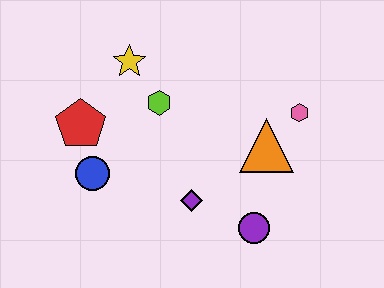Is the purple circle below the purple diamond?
Yes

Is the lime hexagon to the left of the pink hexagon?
Yes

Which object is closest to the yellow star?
The lime hexagon is closest to the yellow star.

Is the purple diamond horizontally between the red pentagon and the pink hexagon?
Yes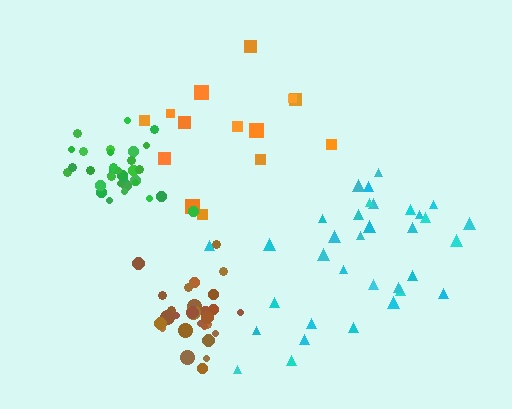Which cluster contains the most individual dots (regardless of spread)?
Cyan (34).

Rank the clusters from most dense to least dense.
brown, green, cyan, orange.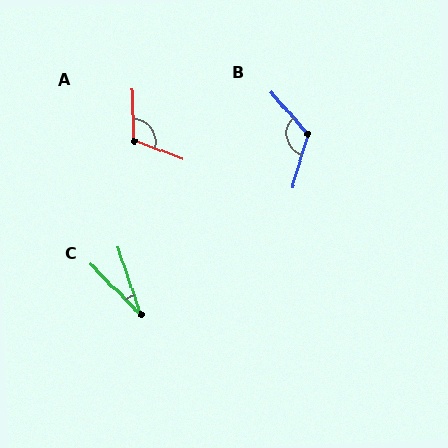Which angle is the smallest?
C, at approximately 26 degrees.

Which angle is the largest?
B, at approximately 123 degrees.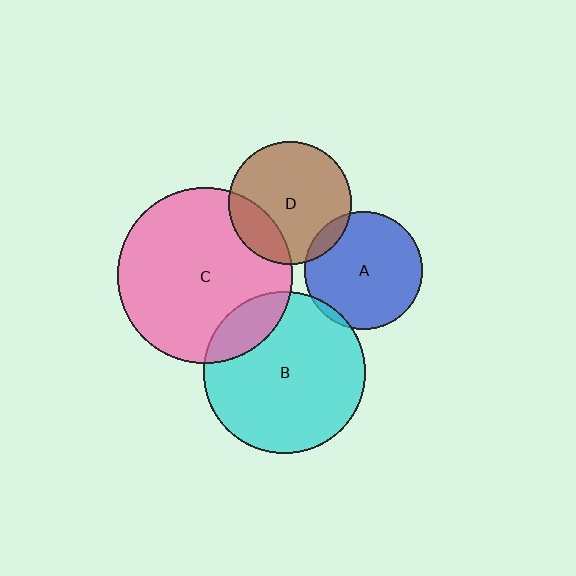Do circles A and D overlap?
Yes.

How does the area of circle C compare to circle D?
Approximately 2.0 times.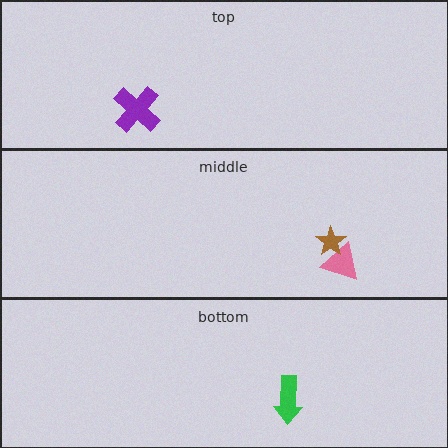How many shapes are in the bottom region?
1.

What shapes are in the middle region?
The pink triangle, the brown star.